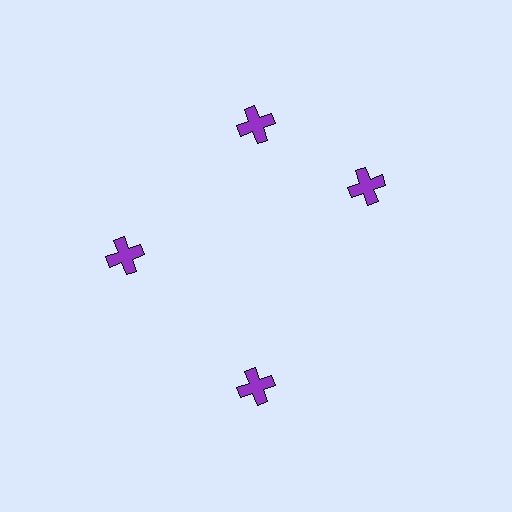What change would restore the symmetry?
The symmetry would be restored by rotating it back into even spacing with its neighbors so that all 4 crosses sit at equal angles and equal distance from the center.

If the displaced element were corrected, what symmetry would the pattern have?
It would have 4-fold rotational symmetry — the pattern would map onto itself every 90 degrees.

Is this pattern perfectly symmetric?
No. The 4 purple crosses are arranged in a ring, but one element near the 3 o'clock position is rotated out of alignment along the ring, breaking the 4-fold rotational symmetry.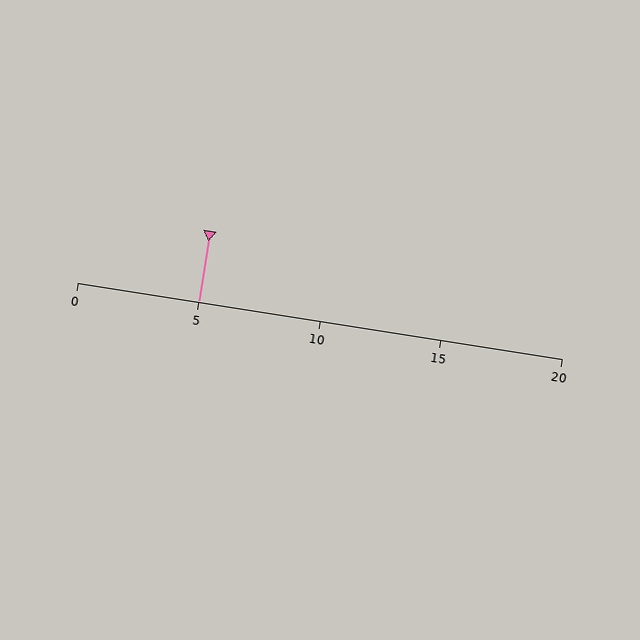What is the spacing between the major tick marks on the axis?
The major ticks are spaced 5 apart.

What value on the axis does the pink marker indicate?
The marker indicates approximately 5.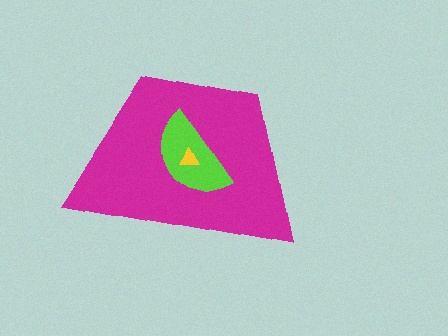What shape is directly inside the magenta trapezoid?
The lime semicircle.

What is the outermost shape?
The magenta trapezoid.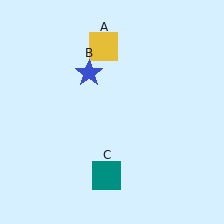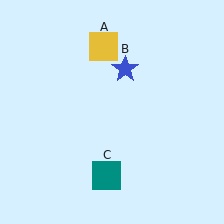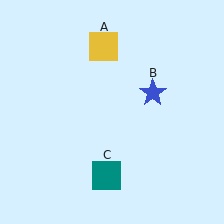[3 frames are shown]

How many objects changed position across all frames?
1 object changed position: blue star (object B).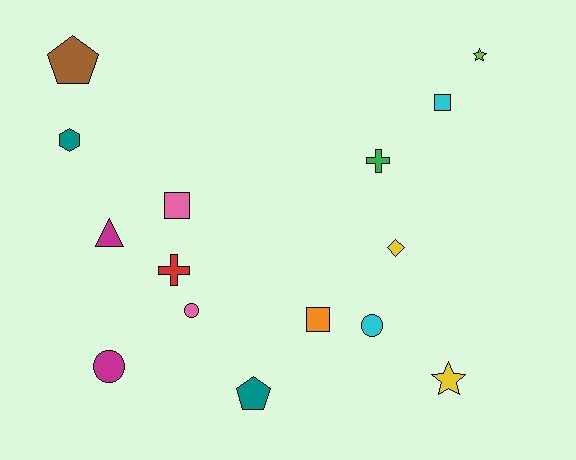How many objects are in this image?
There are 15 objects.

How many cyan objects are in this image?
There are 2 cyan objects.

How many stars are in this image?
There are 2 stars.